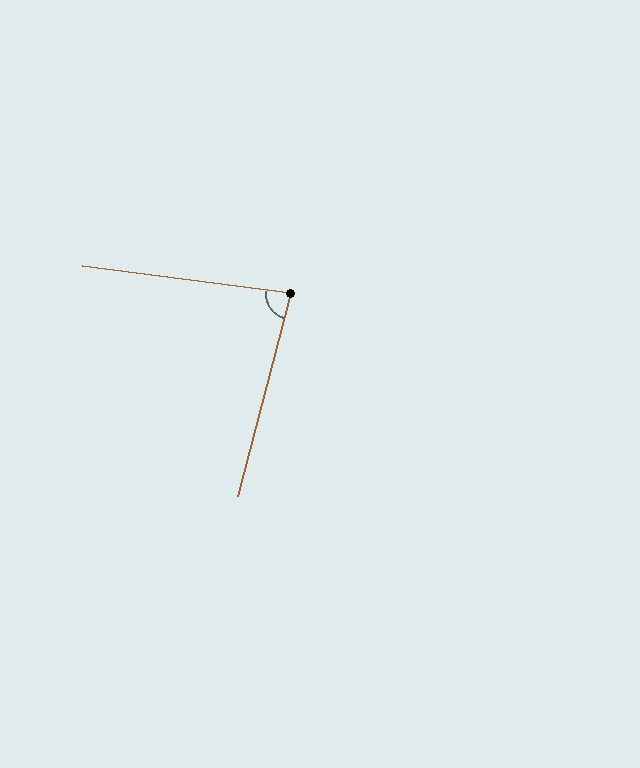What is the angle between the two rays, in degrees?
Approximately 83 degrees.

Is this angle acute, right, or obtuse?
It is acute.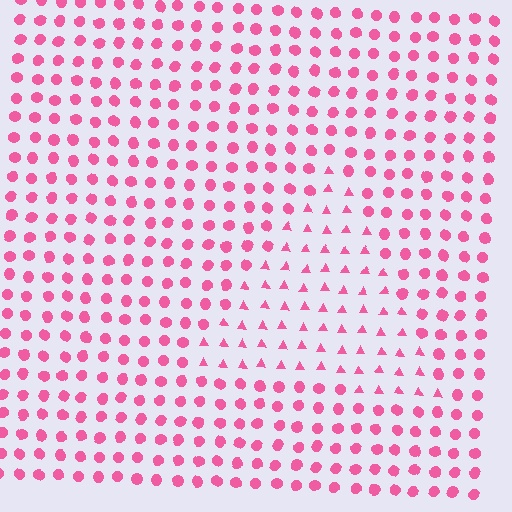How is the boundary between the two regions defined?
The boundary is defined by a change in element shape: triangles inside vs. circles outside. All elements share the same color and spacing.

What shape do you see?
I see a triangle.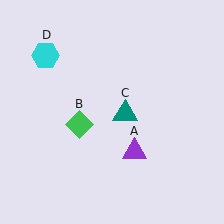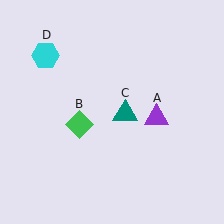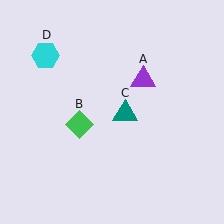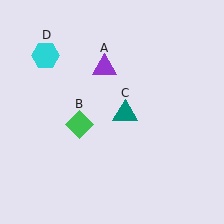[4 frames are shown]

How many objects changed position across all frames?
1 object changed position: purple triangle (object A).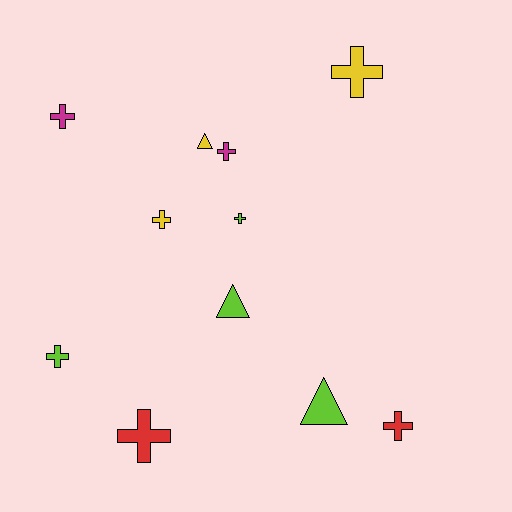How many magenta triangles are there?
There are no magenta triangles.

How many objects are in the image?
There are 11 objects.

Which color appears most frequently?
Lime, with 4 objects.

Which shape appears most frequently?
Cross, with 8 objects.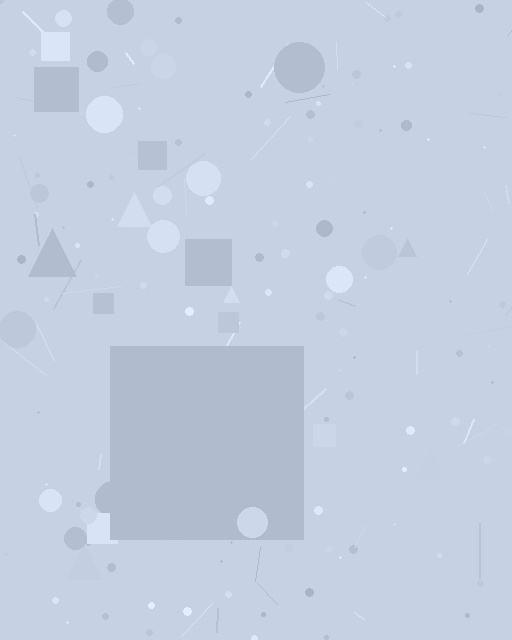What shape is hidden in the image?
A square is hidden in the image.